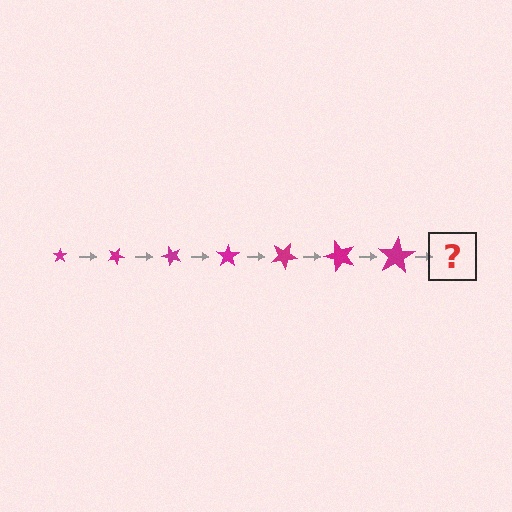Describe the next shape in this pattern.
It should be a star, larger than the previous one and rotated 175 degrees from the start.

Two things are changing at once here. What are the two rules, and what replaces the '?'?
The two rules are that the star grows larger each step and it rotates 25 degrees each step. The '?' should be a star, larger than the previous one and rotated 175 degrees from the start.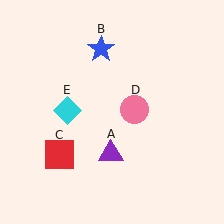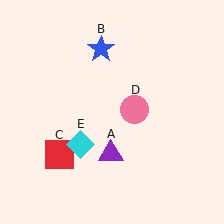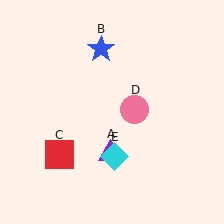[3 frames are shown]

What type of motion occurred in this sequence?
The cyan diamond (object E) rotated counterclockwise around the center of the scene.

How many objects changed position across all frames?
1 object changed position: cyan diamond (object E).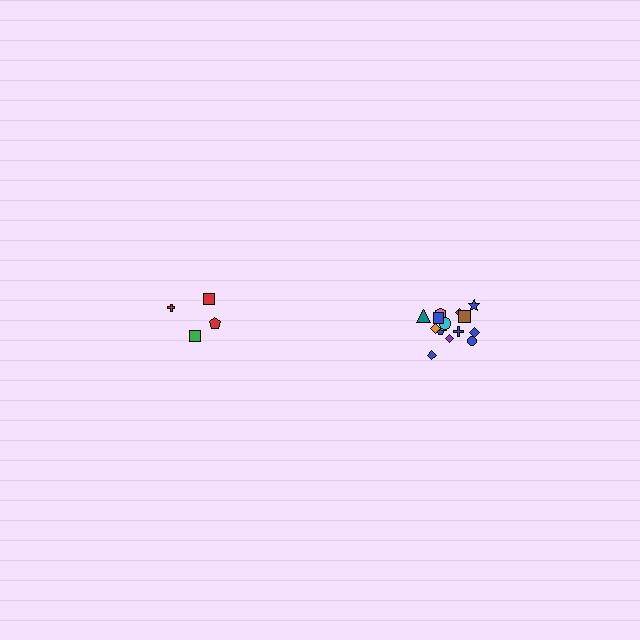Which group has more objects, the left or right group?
The right group.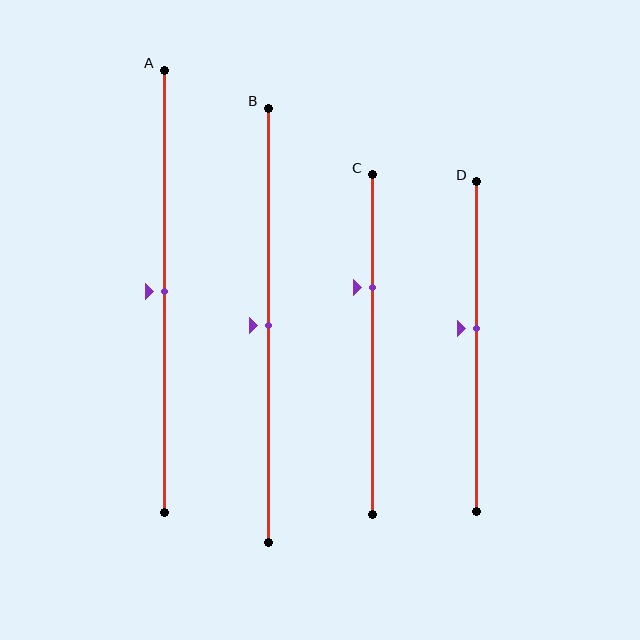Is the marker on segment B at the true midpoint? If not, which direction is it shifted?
Yes, the marker on segment B is at the true midpoint.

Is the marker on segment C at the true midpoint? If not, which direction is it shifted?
No, the marker on segment C is shifted upward by about 17% of the segment length.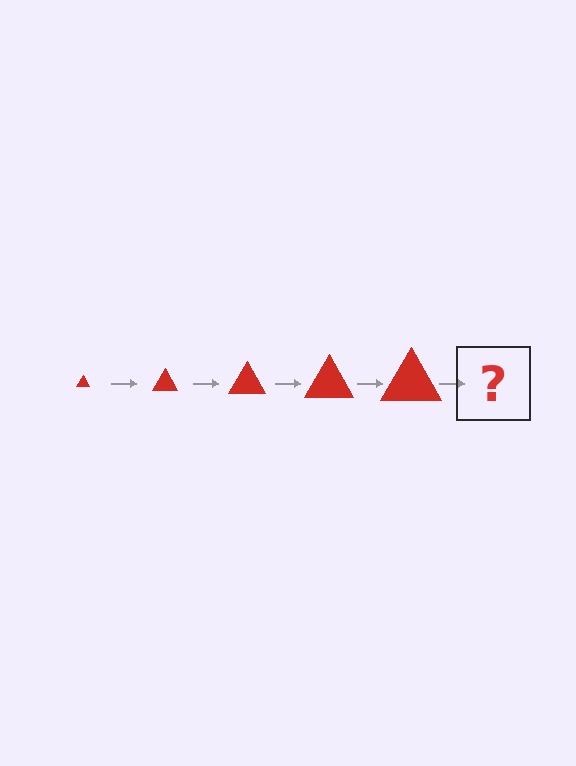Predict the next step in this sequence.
The next step is a red triangle, larger than the previous one.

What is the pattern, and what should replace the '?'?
The pattern is that the triangle gets progressively larger each step. The '?' should be a red triangle, larger than the previous one.